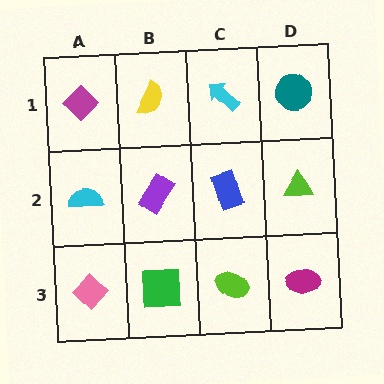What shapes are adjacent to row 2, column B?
A yellow semicircle (row 1, column B), a green square (row 3, column B), a cyan semicircle (row 2, column A), a blue rectangle (row 2, column C).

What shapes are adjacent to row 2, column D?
A teal circle (row 1, column D), a magenta ellipse (row 3, column D), a blue rectangle (row 2, column C).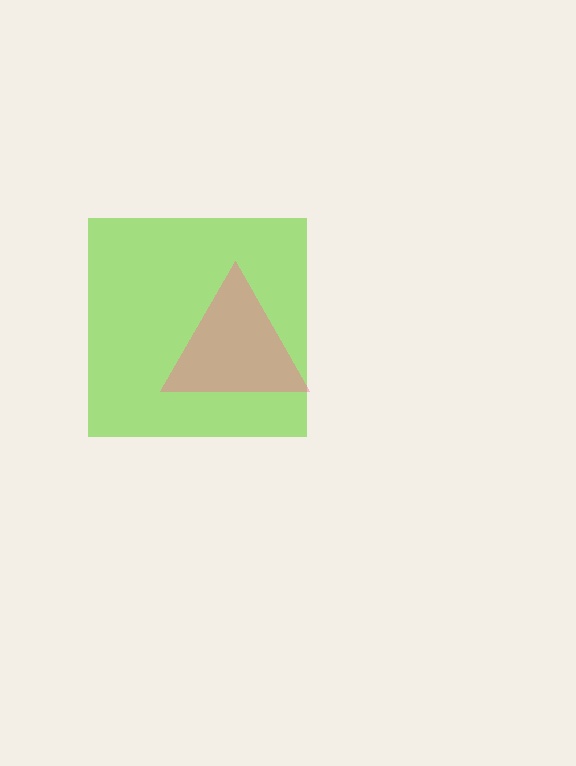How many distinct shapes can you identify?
There are 2 distinct shapes: a lime square, a pink triangle.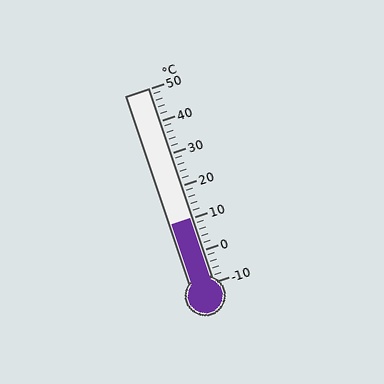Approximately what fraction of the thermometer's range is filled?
The thermometer is filled to approximately 35% of its range.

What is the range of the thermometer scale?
The thermometer scale ranges from -10°C to 50°C.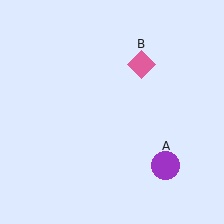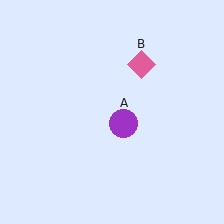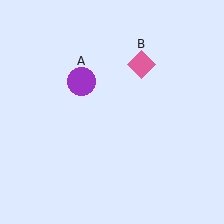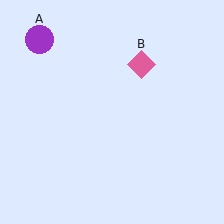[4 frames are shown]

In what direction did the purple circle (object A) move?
The purple circle (object A) moved up and to the left.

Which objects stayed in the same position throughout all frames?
Pink diamond (object B) remained stationary.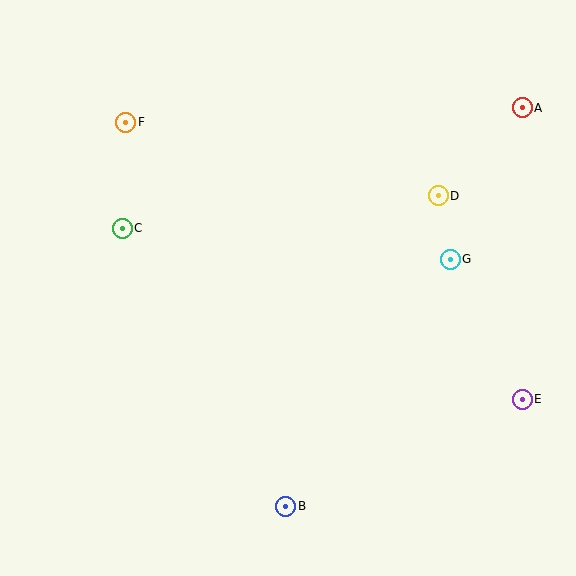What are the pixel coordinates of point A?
Point A is at (522, 108).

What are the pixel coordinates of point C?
Point C is at (122, 228).